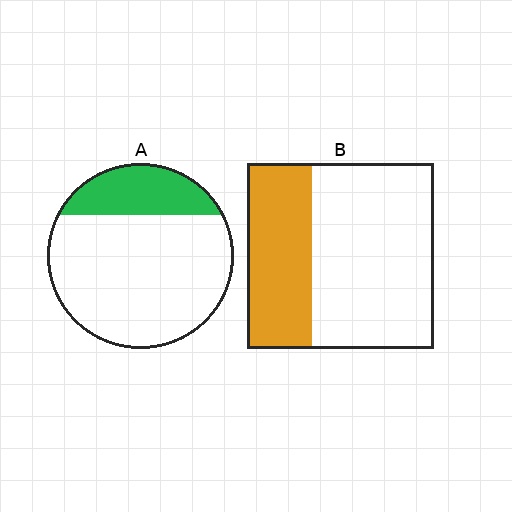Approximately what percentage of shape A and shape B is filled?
A is approximately 25% and B is approximately 35%.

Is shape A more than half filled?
No.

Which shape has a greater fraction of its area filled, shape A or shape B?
Shape B.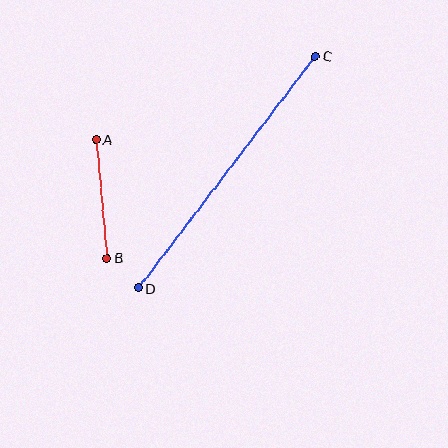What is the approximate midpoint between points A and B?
The midpoint is at approximately (102, 199) pixels.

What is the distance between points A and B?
The distance is approximately 119 pixels.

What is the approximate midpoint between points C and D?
The midpoint is at approximately (227, 172) pixels.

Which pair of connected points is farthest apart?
Points C and D are farthest apart.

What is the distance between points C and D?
The distance is approximately 292 pixels.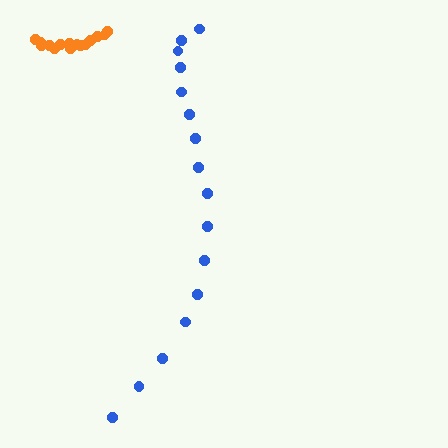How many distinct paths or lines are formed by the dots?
There are 2 distinct paths.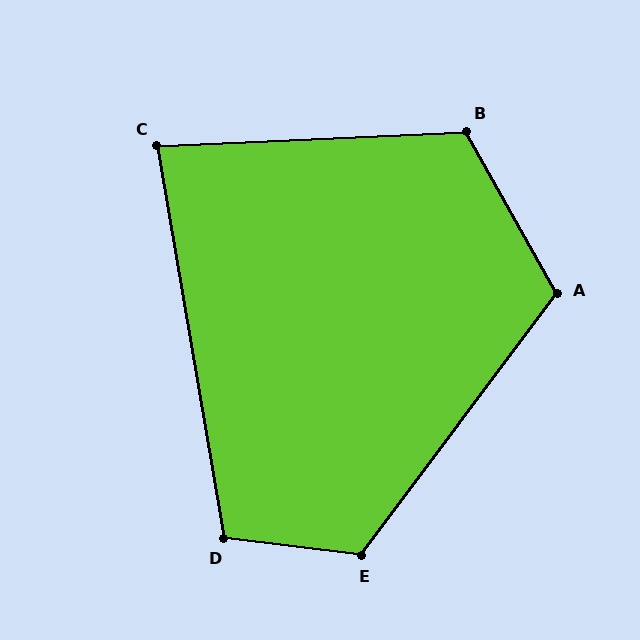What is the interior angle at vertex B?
Approximately 117 degrees (obtuse).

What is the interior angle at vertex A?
Approximately 114 degrees (obtuse).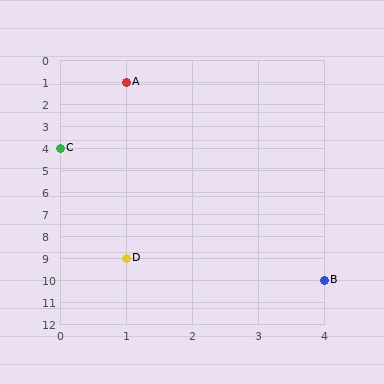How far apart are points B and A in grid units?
Points B and A are 3 columns and 9 rows apart (about 9.5 grid units diagonally).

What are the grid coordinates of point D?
Point D is at grid coordinates (1, 9).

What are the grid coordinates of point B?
Point B is at grid coordinates (4, 10).